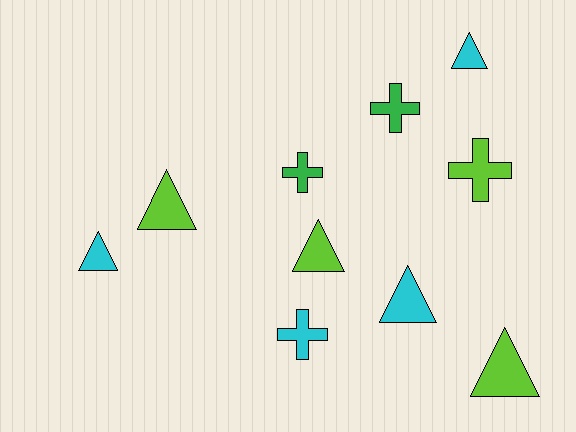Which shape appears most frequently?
Triangle, with 6 objects.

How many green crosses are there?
There are 2 green crosses.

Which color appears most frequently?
Cyan, with 4 objects.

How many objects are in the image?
There are 10 objects.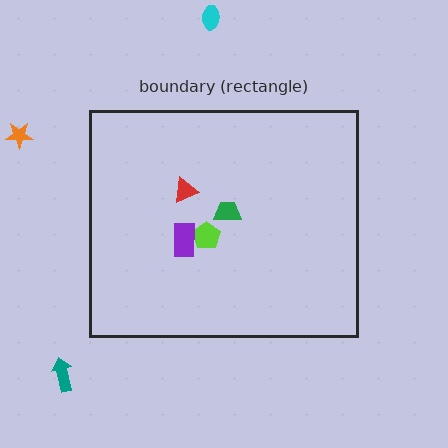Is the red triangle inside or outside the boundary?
Inside.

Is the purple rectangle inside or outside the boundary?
Inside.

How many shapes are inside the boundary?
4 inside, 3 outside.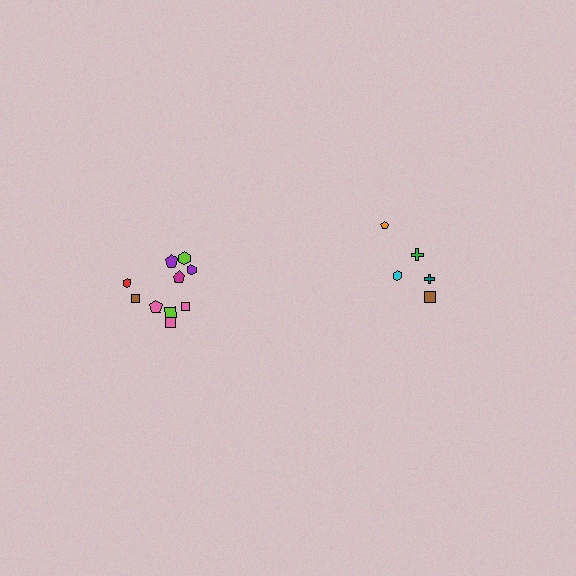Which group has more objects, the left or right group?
The left group.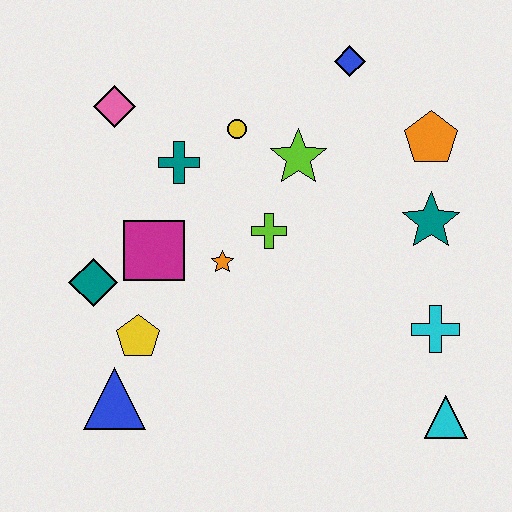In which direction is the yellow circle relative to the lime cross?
The yellow circle is above the lime cross.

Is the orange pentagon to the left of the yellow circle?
No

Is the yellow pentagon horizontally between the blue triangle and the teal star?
Yes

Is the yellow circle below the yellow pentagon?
No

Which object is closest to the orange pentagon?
The teal star is closest to the orange pentagon.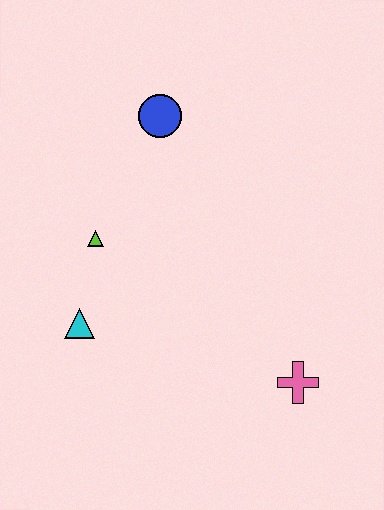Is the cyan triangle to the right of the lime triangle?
No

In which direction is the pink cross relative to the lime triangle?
The pink cross is to the right of the lime triangle.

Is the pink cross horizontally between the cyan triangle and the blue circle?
No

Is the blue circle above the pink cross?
Yes